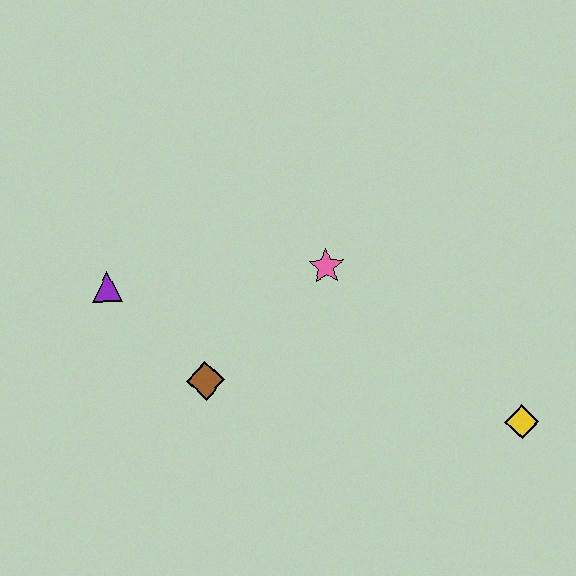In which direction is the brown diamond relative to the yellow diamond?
The brown diamond is to the left of the yellow diamond.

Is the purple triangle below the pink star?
Yes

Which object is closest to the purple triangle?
The brown diamond is closest to the purple triangle.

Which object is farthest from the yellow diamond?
The purple triangle is farthest from the yellow diamond.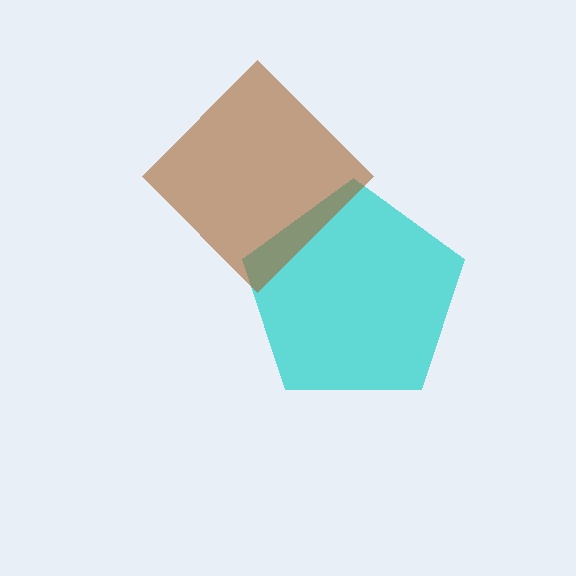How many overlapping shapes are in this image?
There are 2 overlapping shapes in the image.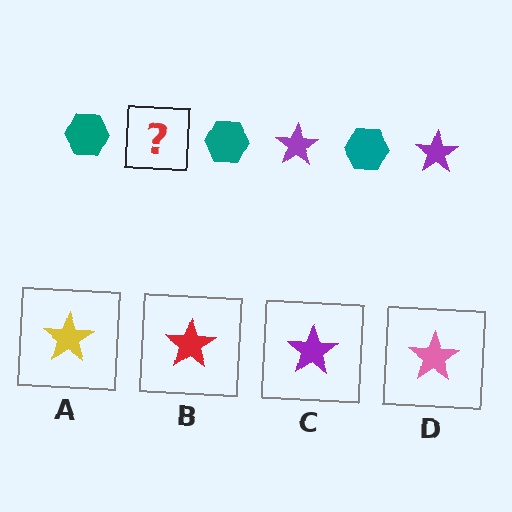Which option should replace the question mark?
Option C.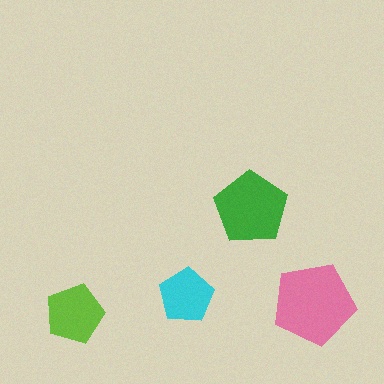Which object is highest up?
The green pentagon is topmost.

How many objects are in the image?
There are 4 objects in the image.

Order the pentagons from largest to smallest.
the pink one, the green one, the lime one, the cyan one.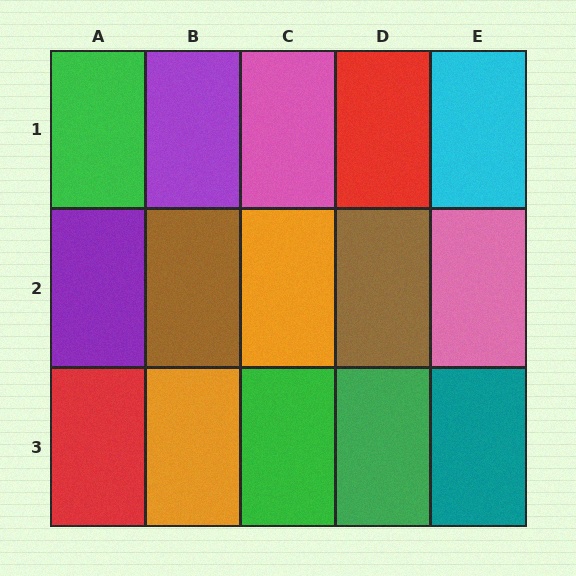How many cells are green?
3 cells are green.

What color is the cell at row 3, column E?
Teal.